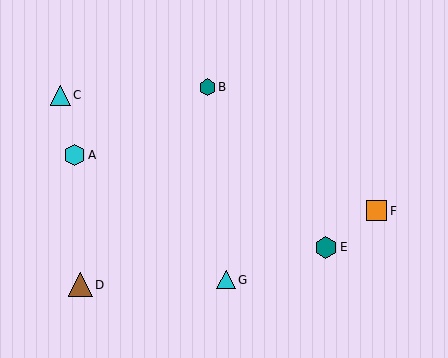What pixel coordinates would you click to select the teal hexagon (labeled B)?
Click at (207, 87) to select the teal hexagon B.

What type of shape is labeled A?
Shape A is a cyan hexagon.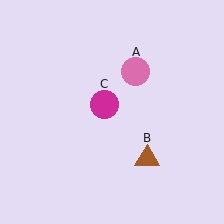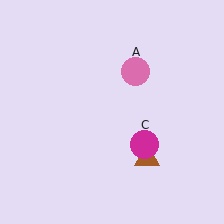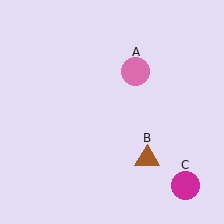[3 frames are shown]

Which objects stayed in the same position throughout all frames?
Pink circle (object A) and brown triangle (object B) remained stationary.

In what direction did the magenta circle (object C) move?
The magenta circle (object C) moved down and to the right.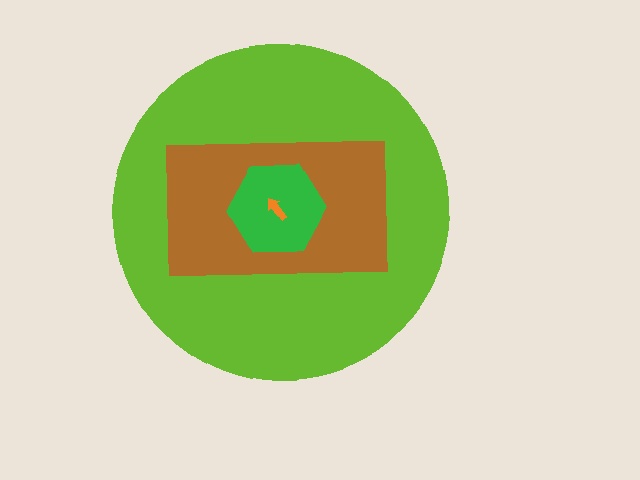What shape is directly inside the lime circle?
The brown rectangle.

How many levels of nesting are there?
4.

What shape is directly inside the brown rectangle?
The green hexagon.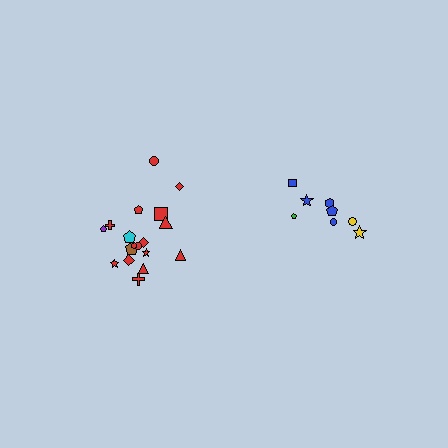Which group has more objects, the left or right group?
The left group.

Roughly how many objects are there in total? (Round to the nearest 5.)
Roughly 25 objects in total.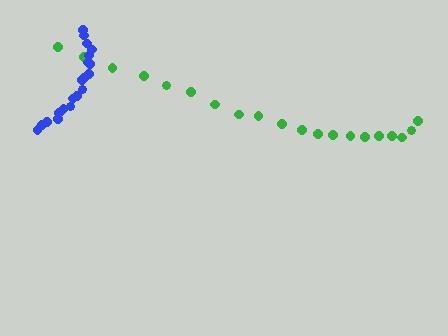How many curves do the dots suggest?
There are 2 distinct paths.